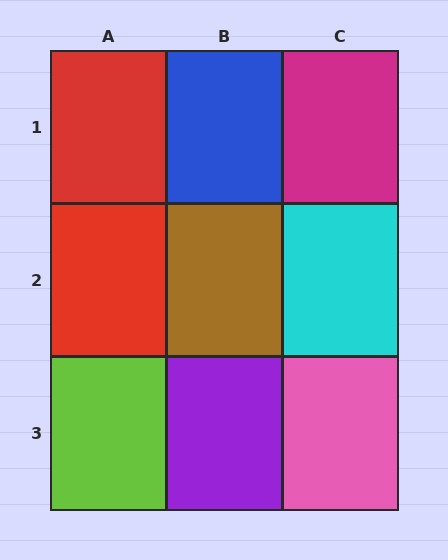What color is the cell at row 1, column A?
Red.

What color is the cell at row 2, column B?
Brown.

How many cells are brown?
1 cell is brown.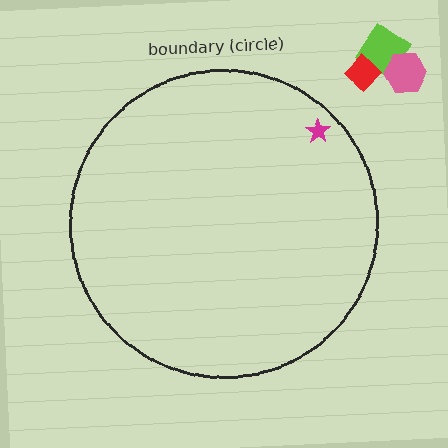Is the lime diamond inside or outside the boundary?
Outside.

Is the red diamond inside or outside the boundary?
Outside.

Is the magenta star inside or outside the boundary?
Inside.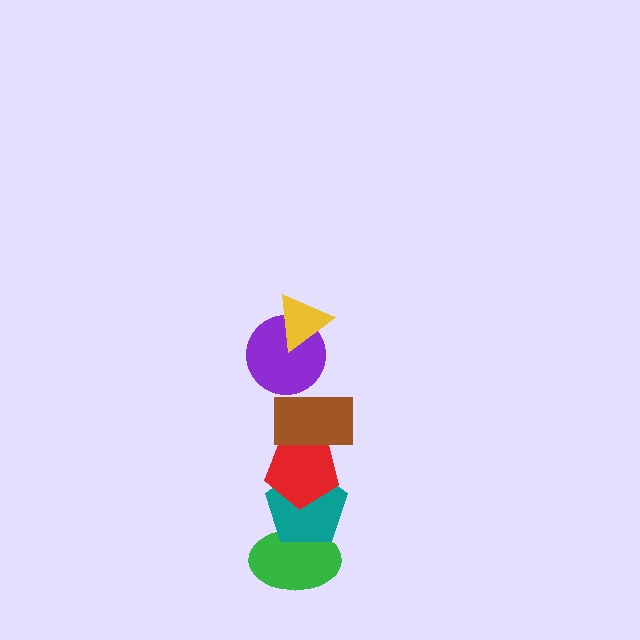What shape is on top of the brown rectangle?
The purple circle is on top of the brown rectangle.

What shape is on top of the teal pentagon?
The red pentagon is on top of the teal pentagon.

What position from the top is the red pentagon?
The red pentagon is 4th from the top.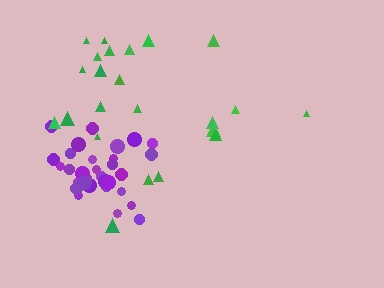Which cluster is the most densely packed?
Purple.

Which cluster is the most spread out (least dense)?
Green.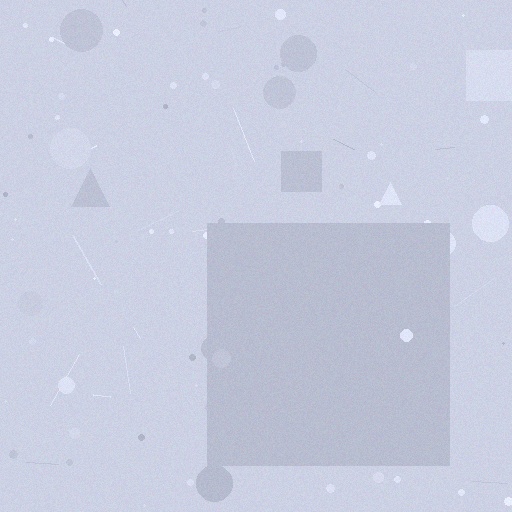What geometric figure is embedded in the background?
A square is embedded in the background.